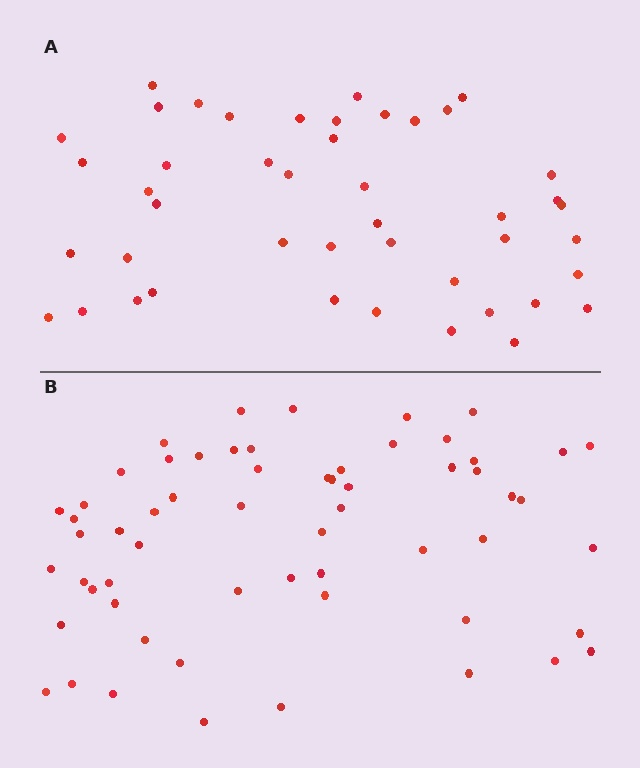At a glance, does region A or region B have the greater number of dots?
Region B (the bottom region) has more dots.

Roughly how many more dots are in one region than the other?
Region B has approximately 15 more dots than region A.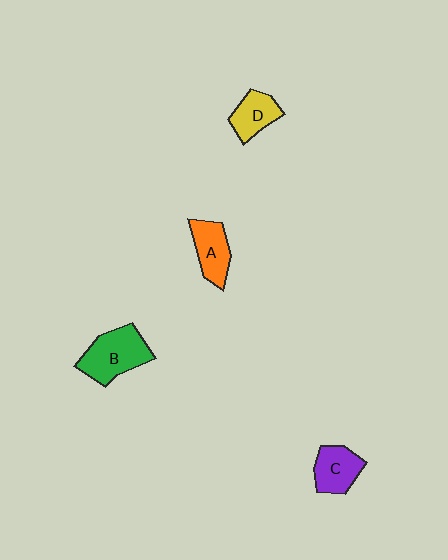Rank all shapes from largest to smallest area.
From largest to smallest: B (green), A (orange), C (purple), D (yellow).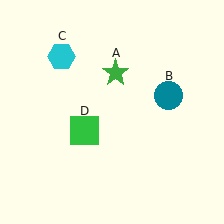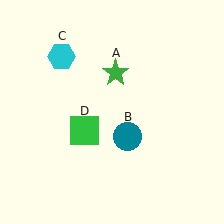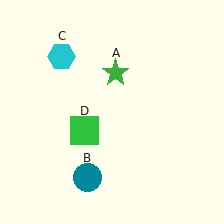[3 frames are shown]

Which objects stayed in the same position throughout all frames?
Green star (object A) and cyan hexagon (object C) and green square (object D) remained stationary.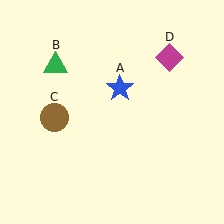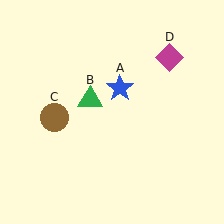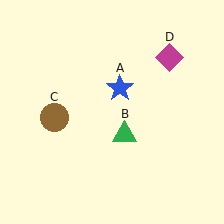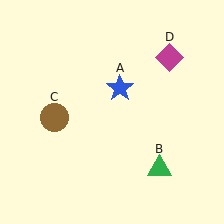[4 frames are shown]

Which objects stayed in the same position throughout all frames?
Blue star (object A) and brown circle (object C) and magenta diamond (object D) remained stationary.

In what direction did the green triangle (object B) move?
The green triangle (object B) moved down and to the right.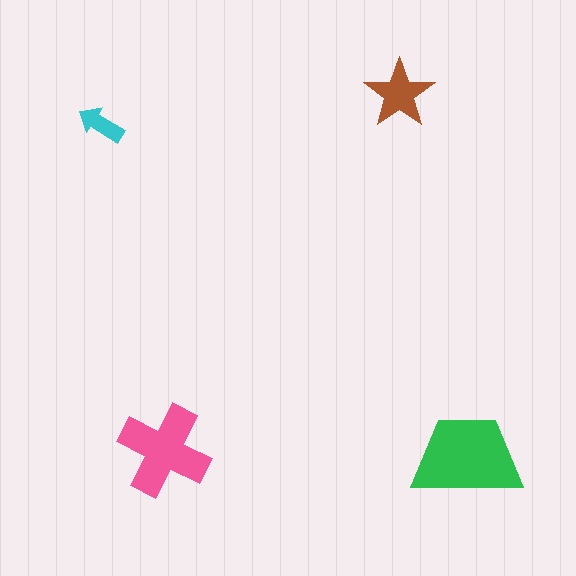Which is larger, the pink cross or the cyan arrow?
The pink cross.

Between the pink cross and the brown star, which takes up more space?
The pink cross.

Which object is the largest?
The green trapezoid.